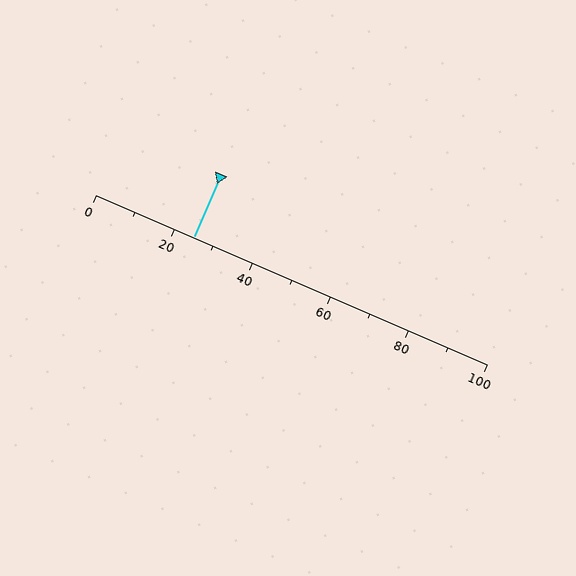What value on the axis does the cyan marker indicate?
The marker indicates approximately 25.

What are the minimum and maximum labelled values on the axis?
The axis runs from 0 to 100.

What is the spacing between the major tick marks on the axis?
The major ticks are spaced 20 apart.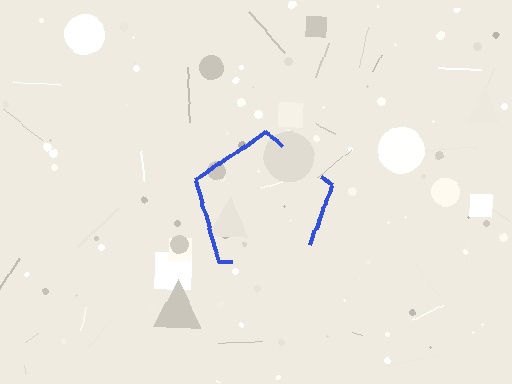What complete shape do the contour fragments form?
The contour fragments form a pentagon.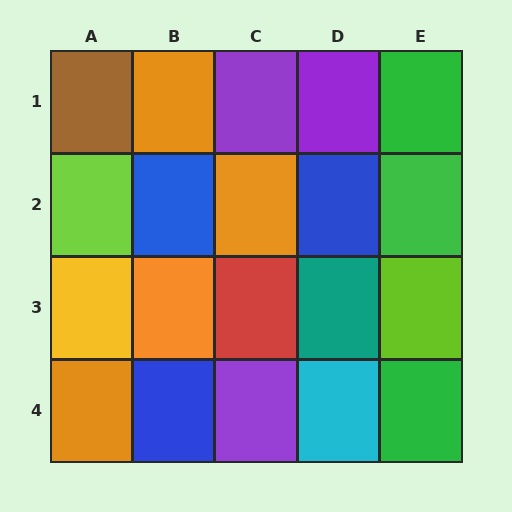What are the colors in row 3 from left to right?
Yellow, orange, red, teal, lime.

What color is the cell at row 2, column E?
Green.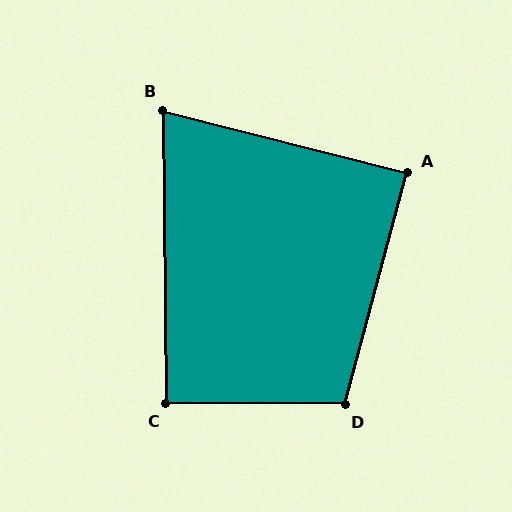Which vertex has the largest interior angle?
D, at approximately 105 degrees.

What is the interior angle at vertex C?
Approximately 91 degrees (approximately right).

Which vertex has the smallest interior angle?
B, at approximately 75 degrees.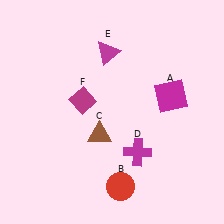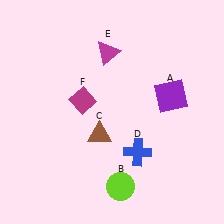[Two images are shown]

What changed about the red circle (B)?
In Image 1, B is red. In Image 2, it changed to lime.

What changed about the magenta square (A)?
In Image 1, A is magenta. In Image 2, it changed to purple.